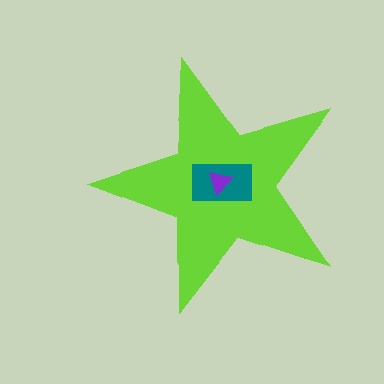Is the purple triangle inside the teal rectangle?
Yes.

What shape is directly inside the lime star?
The teal rectangle.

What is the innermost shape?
The purple triangle.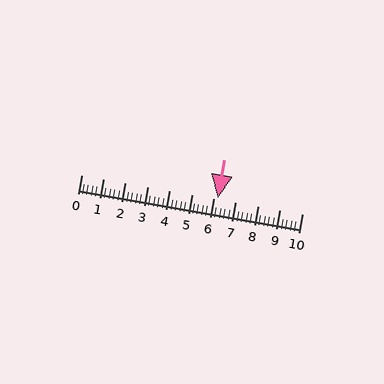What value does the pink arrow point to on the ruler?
The pink arrow points to approximately 6.2.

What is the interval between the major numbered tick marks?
The major tick marks are spaced 1 units apart.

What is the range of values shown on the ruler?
The ruler shows values from 0 to 10.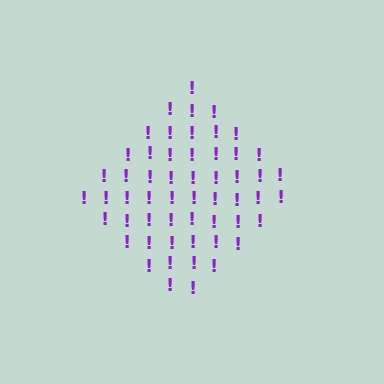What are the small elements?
The small elements are exclamation marks.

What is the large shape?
The large shape is a diamond.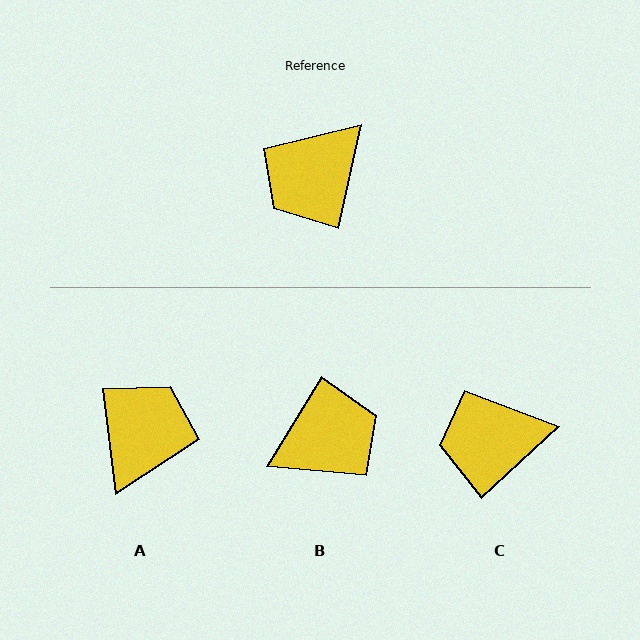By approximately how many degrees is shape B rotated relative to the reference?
Approximately 161 degrees counter-clockwise.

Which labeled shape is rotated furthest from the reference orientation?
B, about 161 degrees away.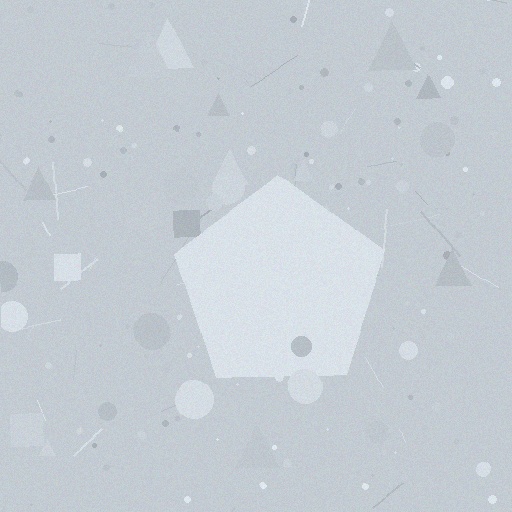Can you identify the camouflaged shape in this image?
The camouflaged shape is a pentagon.